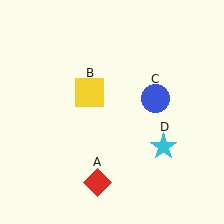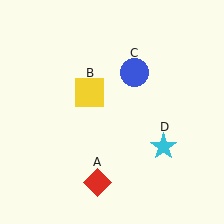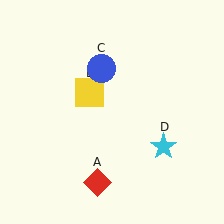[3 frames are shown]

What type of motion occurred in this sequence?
The blue circle (object C) rotated counterclockwise around the center of the scene.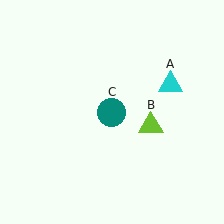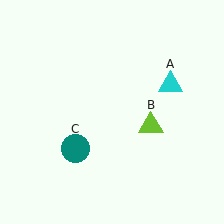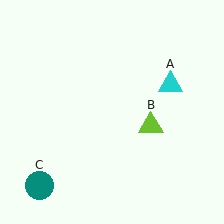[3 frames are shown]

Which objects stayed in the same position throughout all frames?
Cyan triangle (object A) and lime triangle (object B) remained stationary.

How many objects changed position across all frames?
1 object changed position: teal circle (object C).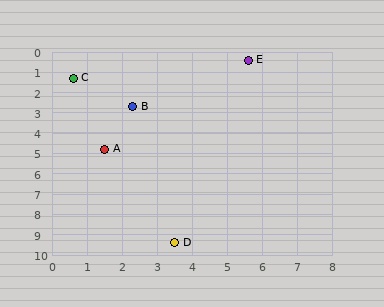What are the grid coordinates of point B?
Point B is at approximately (2.3, 2.7).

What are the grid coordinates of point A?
Point A is at approximately (1.5, 4.8).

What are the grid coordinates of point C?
Point C is at approximately (0.6, 1.3).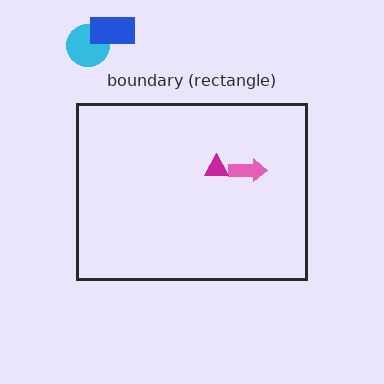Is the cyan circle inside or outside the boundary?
Outside.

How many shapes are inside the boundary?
2 inside, 2 outside.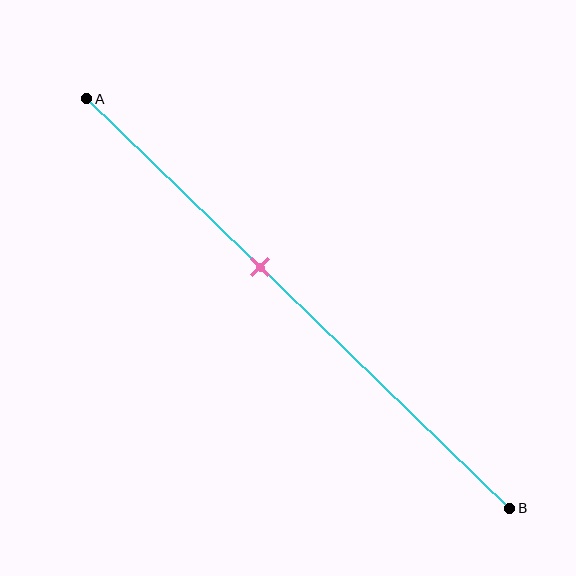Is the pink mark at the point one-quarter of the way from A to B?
No, the mark is at about 40% from A, not at the 25% one-quarter point.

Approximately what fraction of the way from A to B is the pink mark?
The pink mark is approximately 40% of the way from A to B.